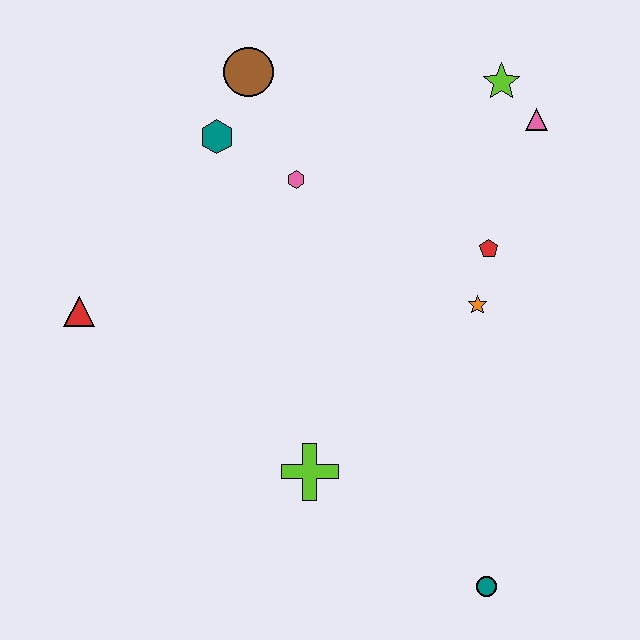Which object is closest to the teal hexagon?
The brown circle is closest to the teal hexagon.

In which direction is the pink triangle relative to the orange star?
The pink triangle is above the orange star.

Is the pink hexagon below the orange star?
No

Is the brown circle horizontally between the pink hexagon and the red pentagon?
No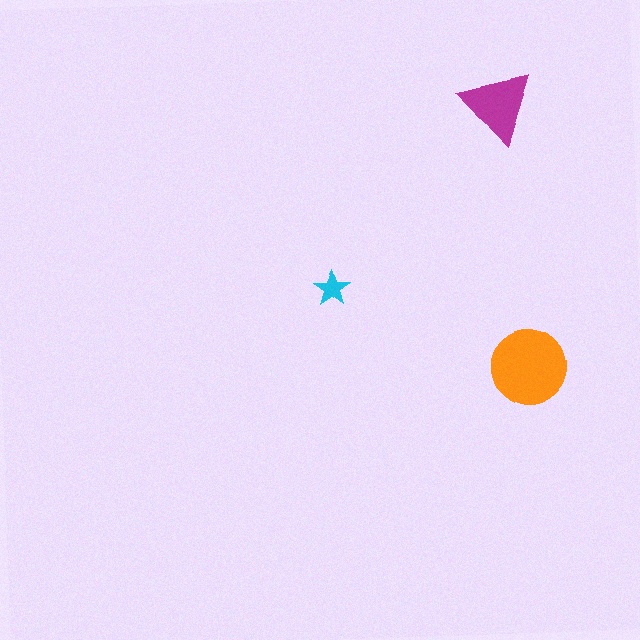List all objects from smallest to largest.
The cyan star, the magenta triangle, the orange circle.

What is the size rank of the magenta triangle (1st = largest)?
2nd.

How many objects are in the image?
There are 3 objects in the image.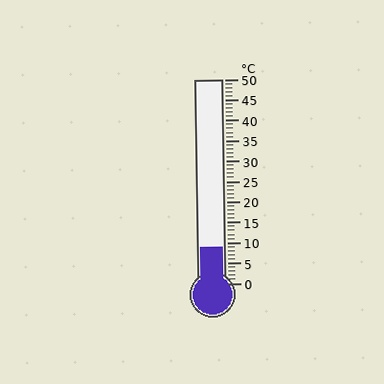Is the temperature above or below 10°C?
The temperature is below 10°C.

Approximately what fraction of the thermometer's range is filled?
The thermometer is filled to approximately 20% of its range.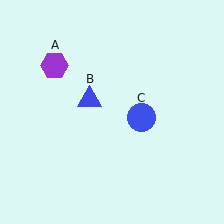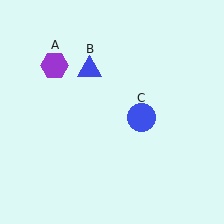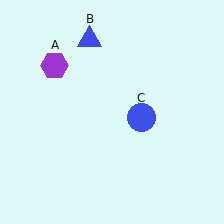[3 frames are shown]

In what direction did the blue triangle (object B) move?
The blue triangle (object B) moved up.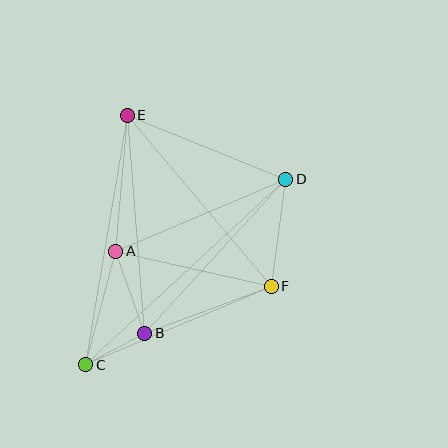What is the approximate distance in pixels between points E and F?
The distance between E and F is approximately 224 pixels.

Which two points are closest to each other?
Points B and C are closest to each other.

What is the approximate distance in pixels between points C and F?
The distance between C and F is approximately 201 pixels.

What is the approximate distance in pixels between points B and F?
The distance between B and F is approximately 135 pixels.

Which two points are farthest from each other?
Points C and D are farthest from each other.